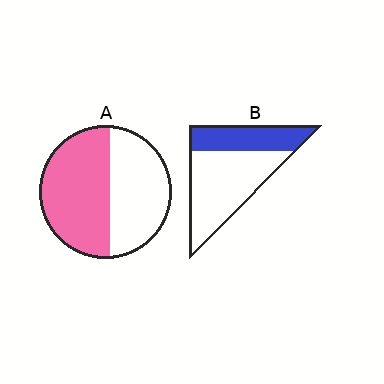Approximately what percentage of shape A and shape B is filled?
A is approximately 55% and B is approximately 35%.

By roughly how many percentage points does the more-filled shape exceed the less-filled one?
By roughly 20 percentage points (A over B).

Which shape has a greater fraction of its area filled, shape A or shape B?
Shape A.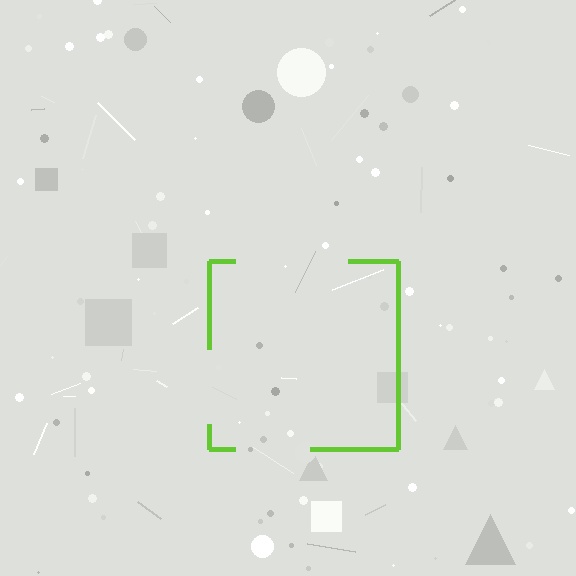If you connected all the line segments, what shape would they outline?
They would outline a square.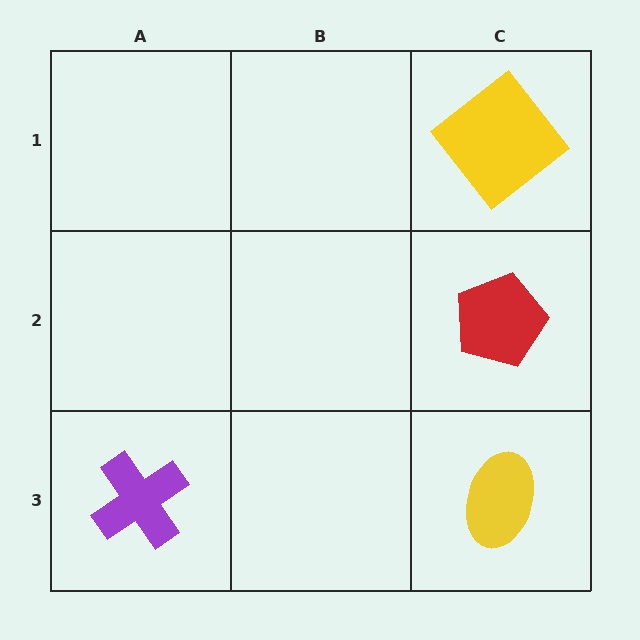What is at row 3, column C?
A yellow ellipse.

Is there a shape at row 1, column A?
No, that cell is empty.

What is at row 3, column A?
A purple cross.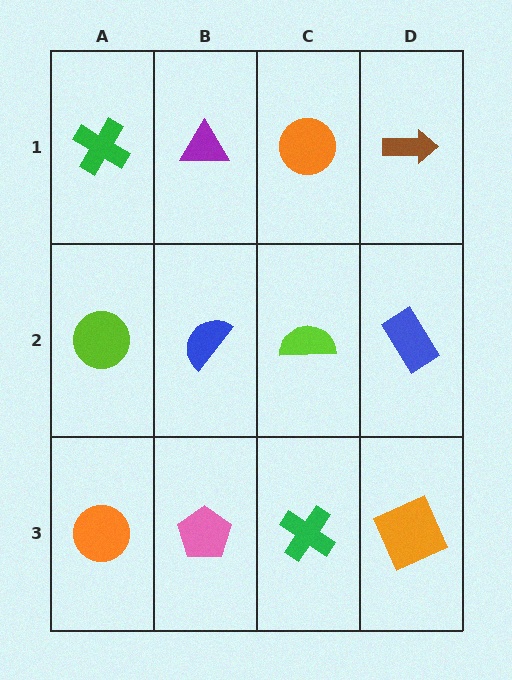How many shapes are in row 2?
4 shapes.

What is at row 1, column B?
A purple triangle.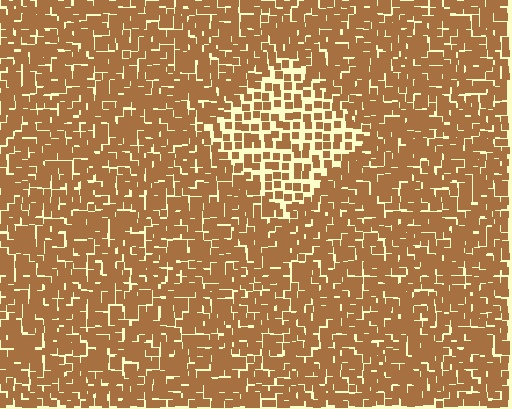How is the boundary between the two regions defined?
The boundary is defined by a change in element density (approximately 1.9x ratio). All elements are the same color, size, and shape.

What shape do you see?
I see a diamond.